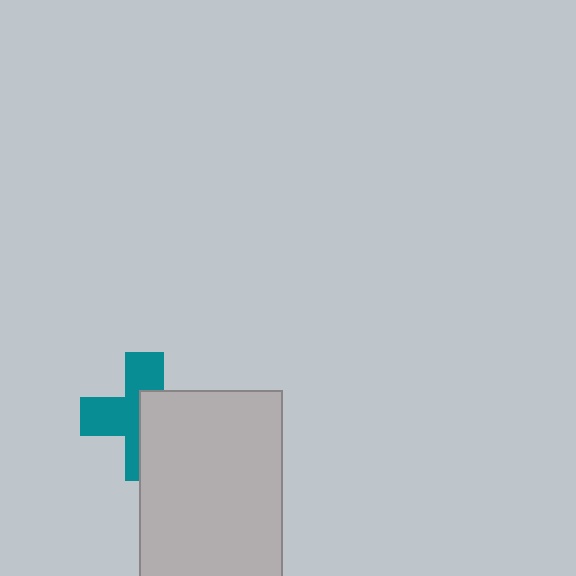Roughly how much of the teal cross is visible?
About half of it is visible (roughly 53%).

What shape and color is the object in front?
The object in front is a light gray rectangle.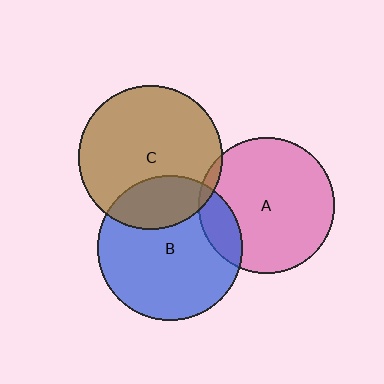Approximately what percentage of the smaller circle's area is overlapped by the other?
Approximately 25%.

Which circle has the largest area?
Circle B (blue).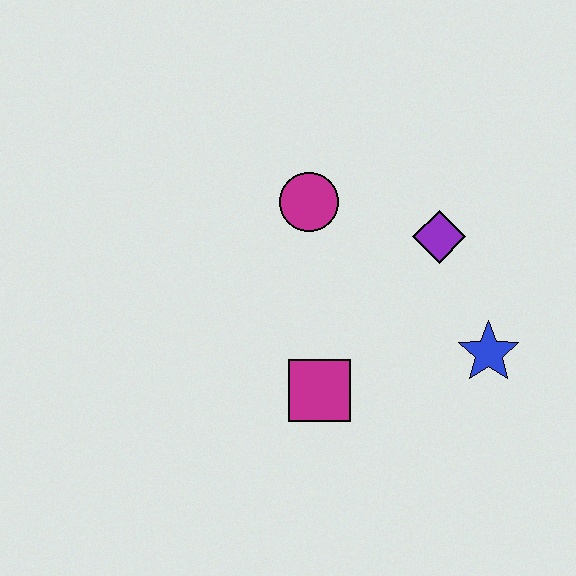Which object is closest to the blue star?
The purple diamond is closest to the blue star.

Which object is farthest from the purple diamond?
The magenta square is farthest from the purple diamond.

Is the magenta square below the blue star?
Yes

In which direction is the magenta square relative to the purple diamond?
The magenta square is below the purple diamond.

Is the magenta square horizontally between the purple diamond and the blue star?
No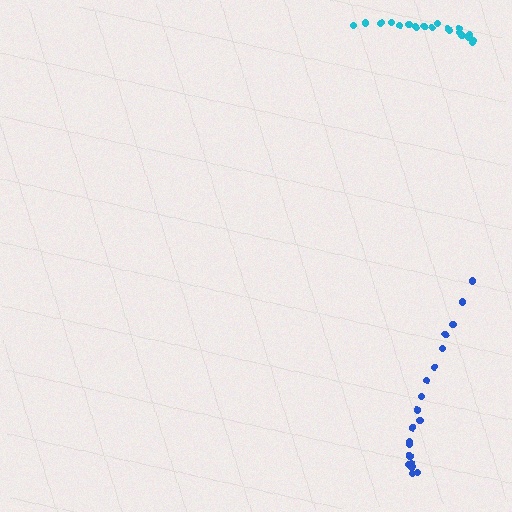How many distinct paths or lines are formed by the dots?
There are 2 distinct paths.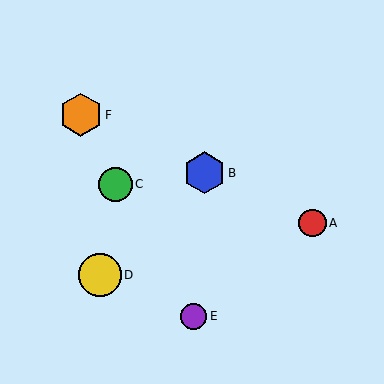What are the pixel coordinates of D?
Object D is at (100, 275).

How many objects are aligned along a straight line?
3 objects (A, B, F) are aligned along a straight line.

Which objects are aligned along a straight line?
Objects A, B, F are aligned along a straight line.